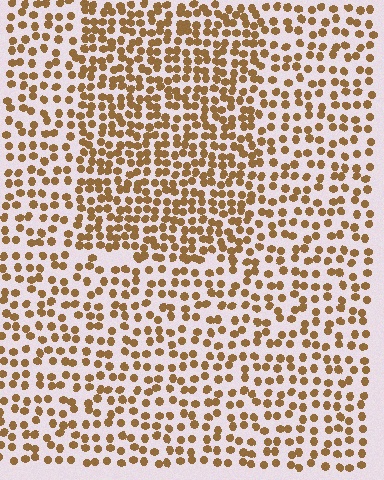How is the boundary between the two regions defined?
The boundary is defined by a change in element density (approximately 1.6x ratio). All elements are the same color, size, and shape.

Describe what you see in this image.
The image contains small brown elements arranged at two different densities. A rectangle-shaped region is visible where the elements are more densely packed than the surrounding area.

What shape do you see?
I see a rectangle.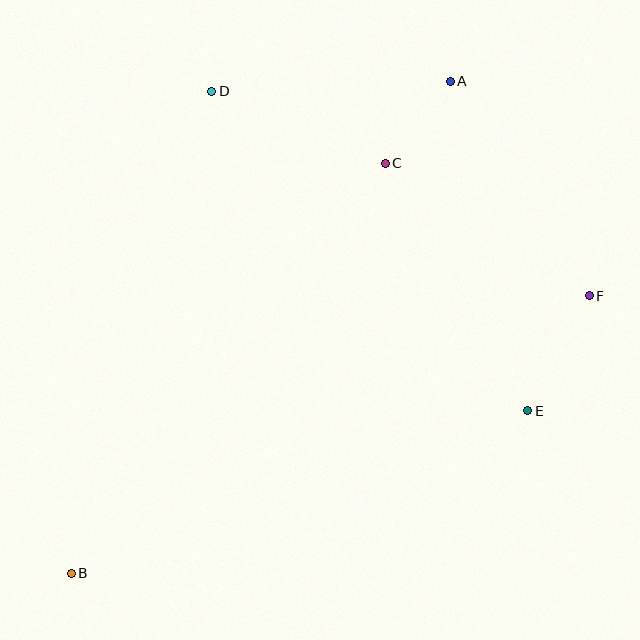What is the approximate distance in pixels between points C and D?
The distance between C and D is approximately 188 pixels.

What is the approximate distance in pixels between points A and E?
The distance between A and E is approximately 338 pixels.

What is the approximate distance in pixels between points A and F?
The distance between A and F is approximately 256 pixels.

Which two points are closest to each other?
Points A and C are closest to each other.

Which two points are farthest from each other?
Points A and B are farthest from each other.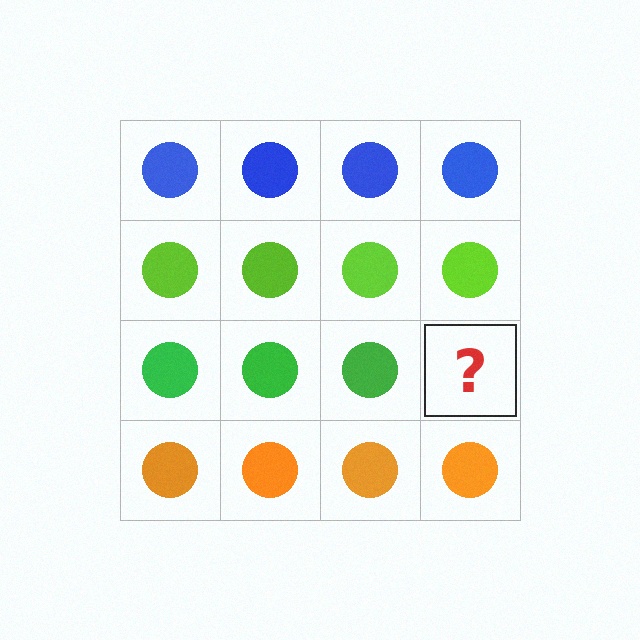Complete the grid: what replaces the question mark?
The question mark should be replaced with a green circle.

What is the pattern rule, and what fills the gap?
The rule is that each row has a consistent color. The gap should be filled with a green circle.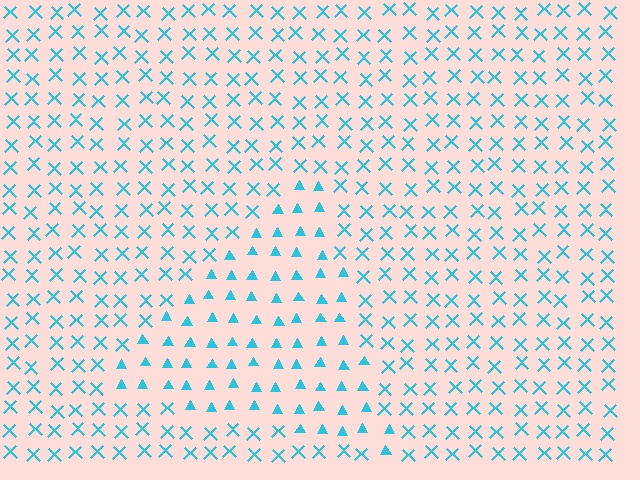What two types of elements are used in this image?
The image uses triangles inside the triangle region and X marks outside it.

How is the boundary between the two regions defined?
The boundary is defined by a change in element shape: triangles inside vs. X marks outside. All elements share the same color and spacing.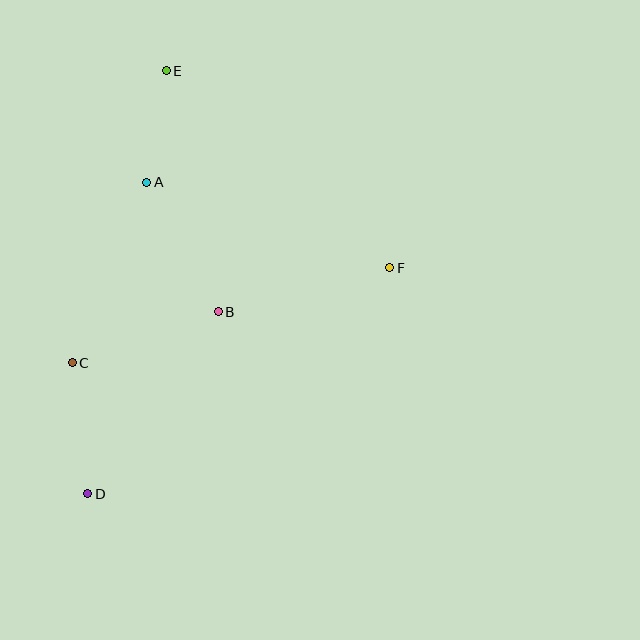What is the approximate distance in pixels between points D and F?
The distance between D and F is approximately 377 pixels.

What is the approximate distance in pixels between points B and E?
The distance between B and E is approximately 247 pixels.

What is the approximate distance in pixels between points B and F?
The distance between B and F is approximately 177 pixels.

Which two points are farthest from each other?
Points D and E are farthest from each other.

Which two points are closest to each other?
Points A and E are closest to each other.